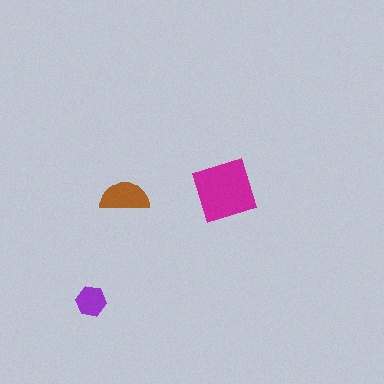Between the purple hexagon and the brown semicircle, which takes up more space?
The brown semicircle.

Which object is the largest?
The magenta square.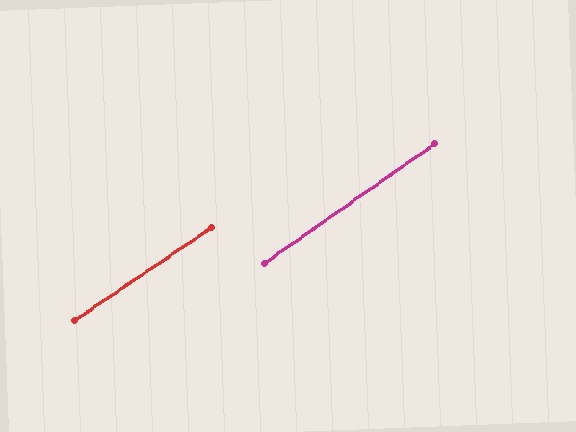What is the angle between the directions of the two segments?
Approximately 1 degree.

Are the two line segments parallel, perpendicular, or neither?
Parallel — their directions differ by only 0.9°.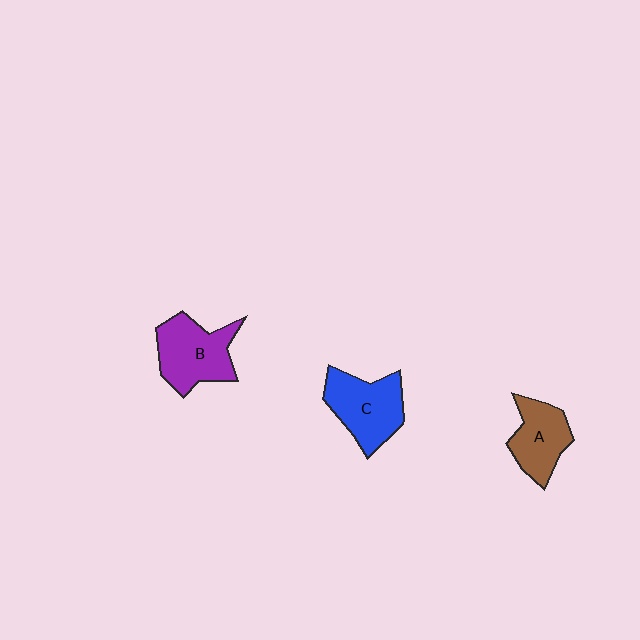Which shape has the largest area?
Shape B (purple).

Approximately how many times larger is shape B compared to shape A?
Approximately 1.3 times.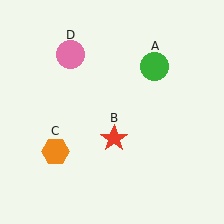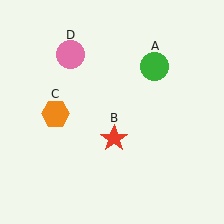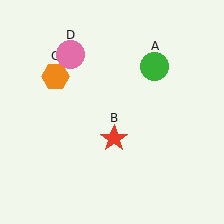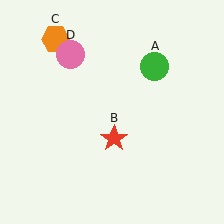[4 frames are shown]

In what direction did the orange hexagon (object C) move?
The orange hexagon (object C) moved up.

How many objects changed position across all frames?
1 object changed position: orange hexagon (object C).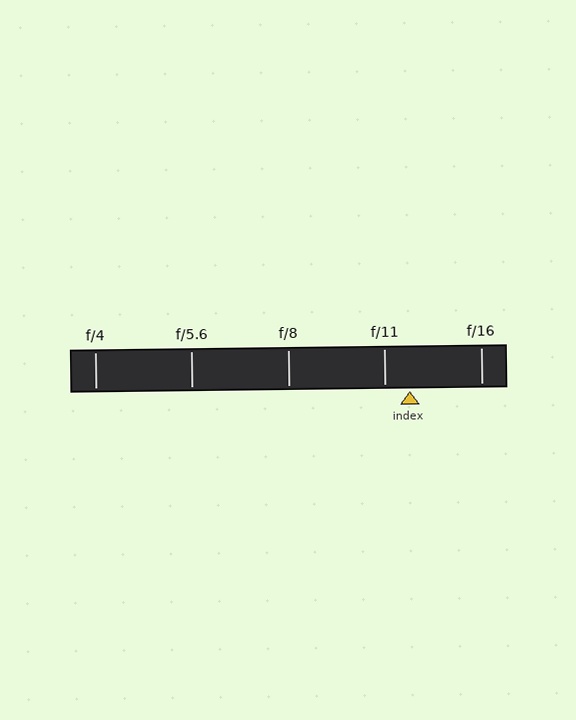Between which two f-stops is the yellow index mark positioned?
The index mark is between f/11 and f/16.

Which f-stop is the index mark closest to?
The index mark is closest to f/11.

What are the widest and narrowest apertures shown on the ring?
The widest aperture shown is f/4 and the narrowest is f/16.